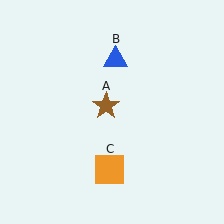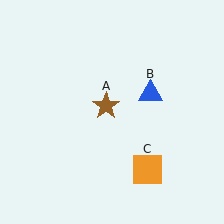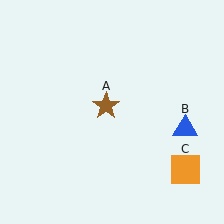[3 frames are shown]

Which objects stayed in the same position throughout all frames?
Brown star (object A) remained stationary.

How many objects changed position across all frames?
2 objects changed position: blue triangle (object B), orange square (object C).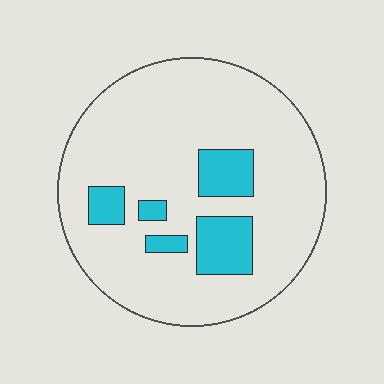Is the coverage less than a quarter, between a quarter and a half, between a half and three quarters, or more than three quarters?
Less than a quarter.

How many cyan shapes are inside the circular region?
5.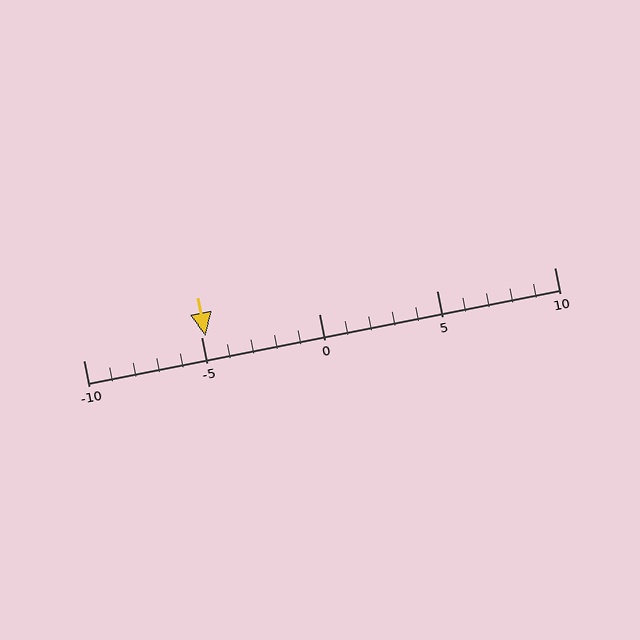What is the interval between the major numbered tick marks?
The major tick marks are spaced 5 units apart.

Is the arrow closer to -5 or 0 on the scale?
The arrow is closer to -5.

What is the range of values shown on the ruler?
The ruler shows values from -10 to 10.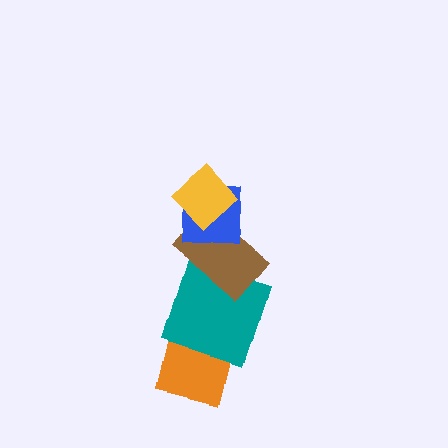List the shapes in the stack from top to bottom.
From top to bottom: the yellow diamond, the blue square, the brown rectangle, the teal square, the orange square.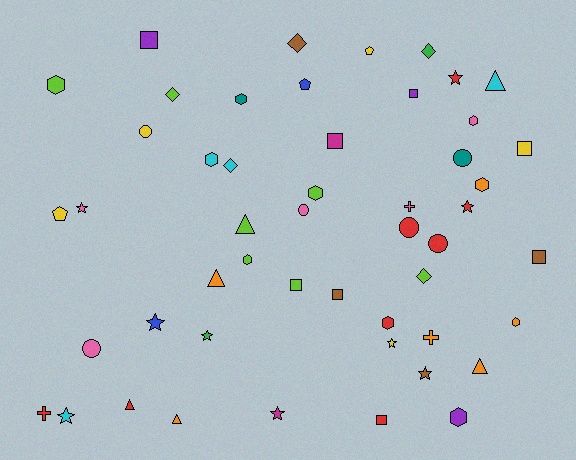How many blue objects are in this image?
There are 2 blue objects.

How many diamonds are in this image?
There are 5 diamonds.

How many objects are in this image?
There are 50 objects.